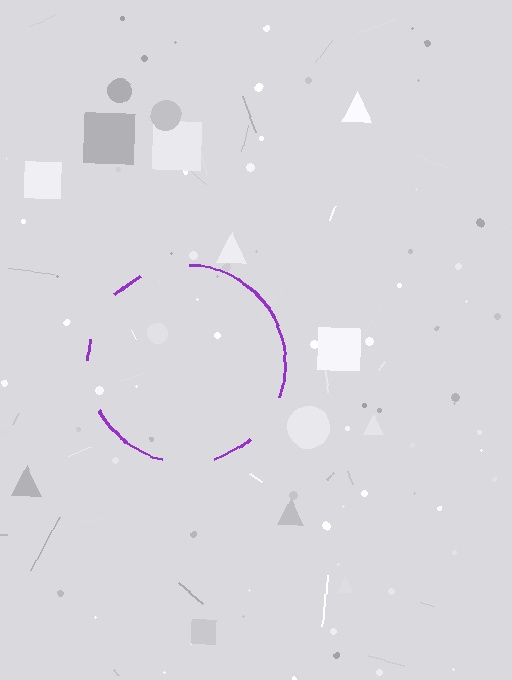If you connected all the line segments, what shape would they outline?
They would outline a circle.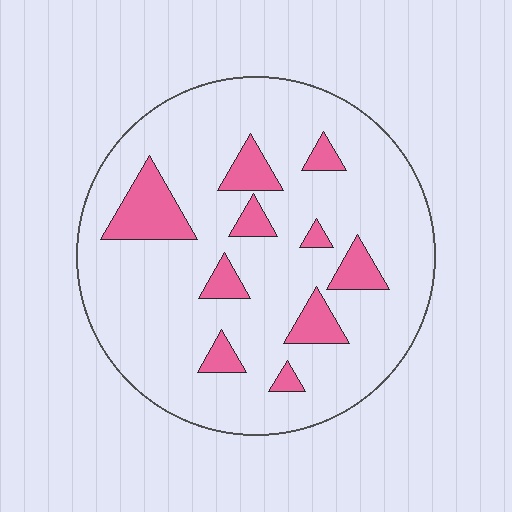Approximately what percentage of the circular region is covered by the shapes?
Approximately 15%.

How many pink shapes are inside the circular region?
10.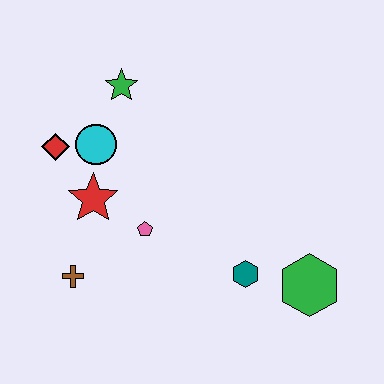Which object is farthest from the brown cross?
The green hexagon is farthest from the brown cross.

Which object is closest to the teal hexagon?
The green hexagon is closest to the teal hexagon.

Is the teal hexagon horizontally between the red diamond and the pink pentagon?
No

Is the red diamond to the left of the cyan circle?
Yes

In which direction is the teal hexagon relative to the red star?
The teal hexagon is to the right of the red star.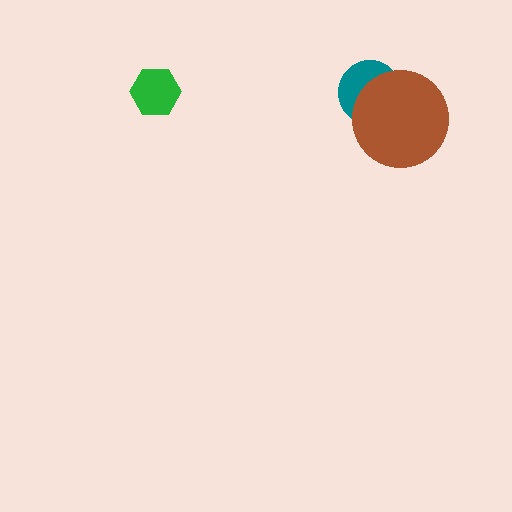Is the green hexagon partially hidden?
No, no other shape covers it.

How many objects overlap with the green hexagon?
0 objects overlap with the green hexagon.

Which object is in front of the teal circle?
The brown circle is in front of the teal circle.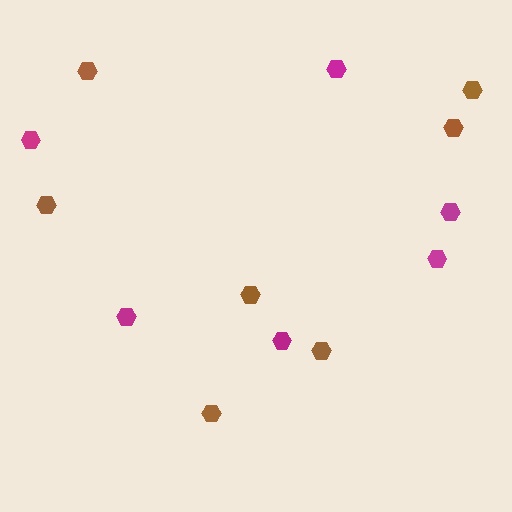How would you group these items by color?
There are 2 groups: one group of brown hexagons (7) and one group of magenta hexagons (6).